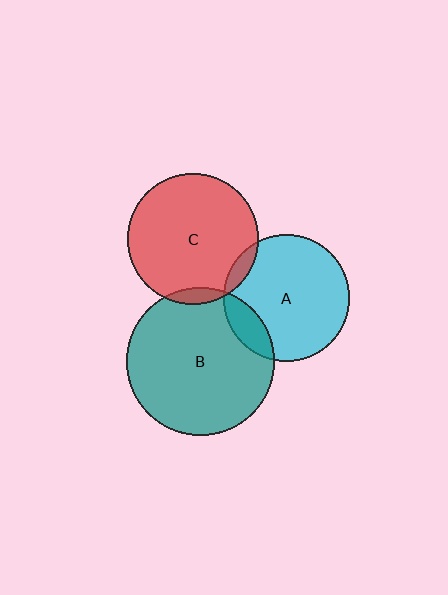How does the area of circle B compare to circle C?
Approximately 1.3 times.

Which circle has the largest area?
Circle B (teal).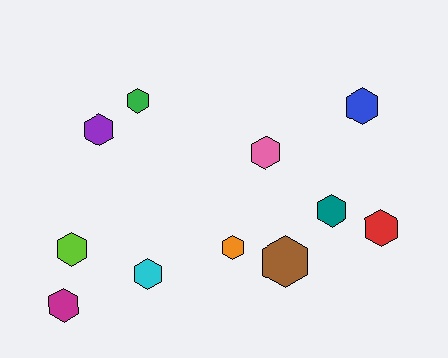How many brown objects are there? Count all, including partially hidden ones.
There is 1 brown object.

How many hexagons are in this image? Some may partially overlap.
There are 11 hexagons.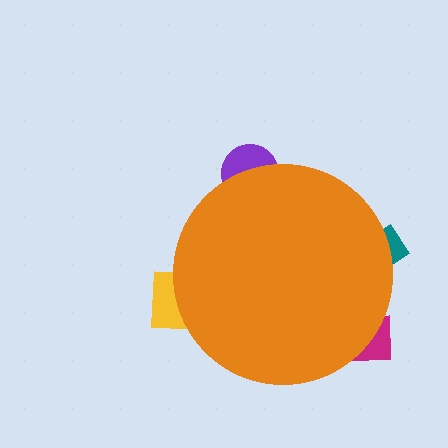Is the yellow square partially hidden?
Yes, the yellow square is partially hidden behind the orange circle.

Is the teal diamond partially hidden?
Yes, the teal diamond is partially hidden behind the orange circle.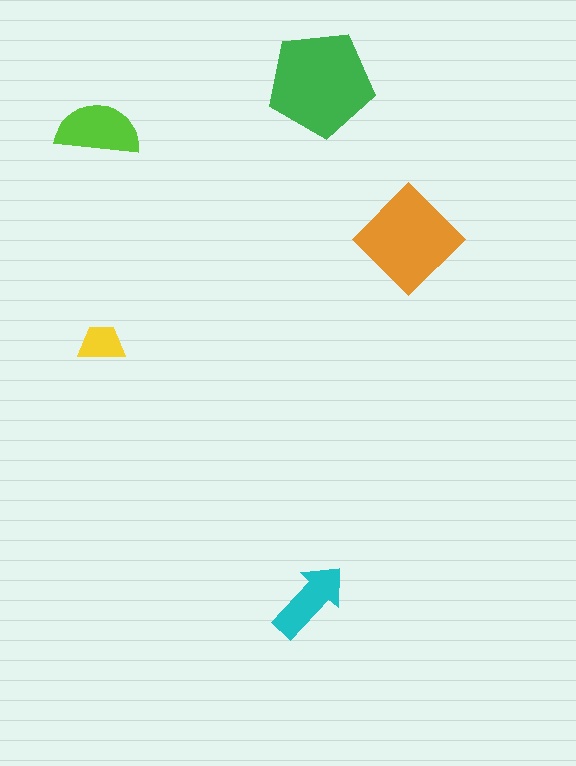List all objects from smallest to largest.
The yellow trapezoid, the cyan arrow, the lime semicircle, the orange diamond, the green pentagon.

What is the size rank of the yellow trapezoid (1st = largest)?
5th.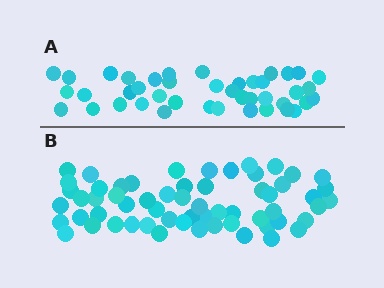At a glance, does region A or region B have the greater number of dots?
Region B (the bottom region) has more dots.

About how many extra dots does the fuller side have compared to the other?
Region B has approximately 20 more dots than region A.